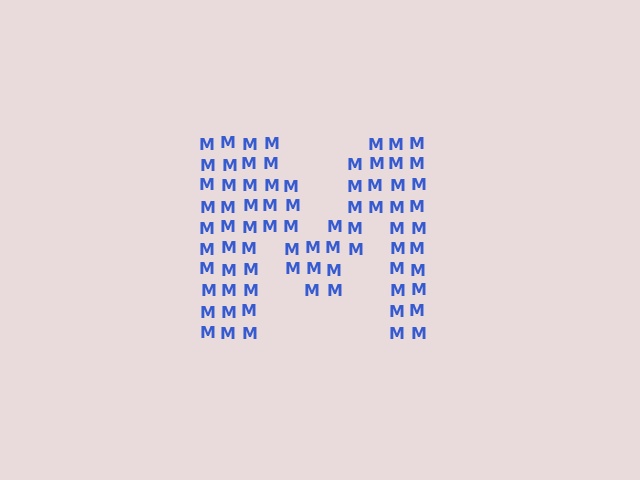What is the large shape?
The large shape is the letter M.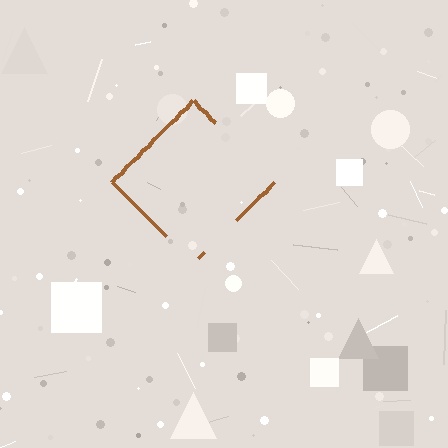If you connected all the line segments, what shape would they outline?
They would outline a diamond.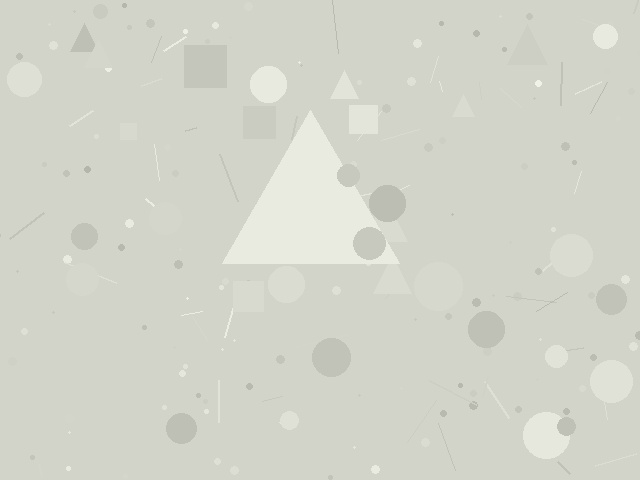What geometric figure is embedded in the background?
A triangle is embedded in the background.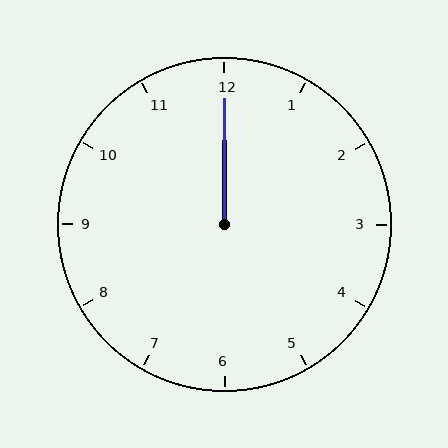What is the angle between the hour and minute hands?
Approximately 0 degrees.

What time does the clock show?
12:00.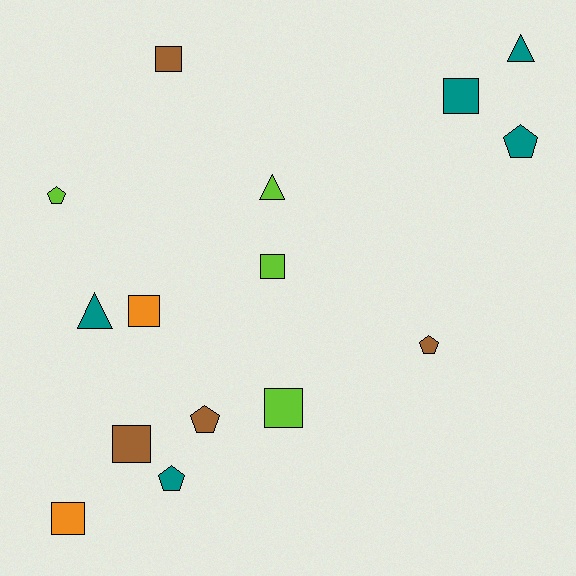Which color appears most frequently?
Teal, with 5 objects.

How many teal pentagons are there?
There are 2 teal pentagons.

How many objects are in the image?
There are 15 objects.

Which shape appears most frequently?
Square, with 7 objects.